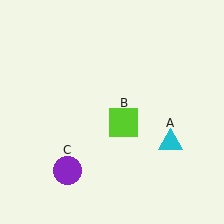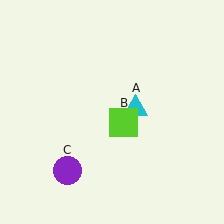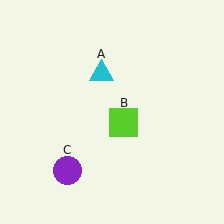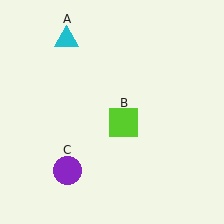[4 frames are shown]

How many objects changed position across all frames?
1 object changed position: cyan triangle (object A).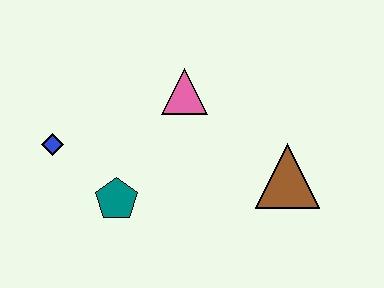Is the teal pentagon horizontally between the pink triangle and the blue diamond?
Yes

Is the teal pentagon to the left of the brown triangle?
Yes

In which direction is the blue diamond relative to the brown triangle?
The blue diamond is to the left of the brown triangle.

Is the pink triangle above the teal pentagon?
Yes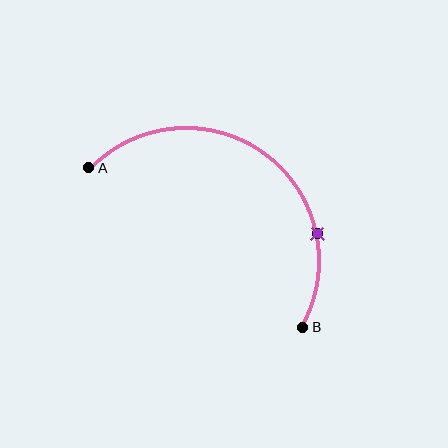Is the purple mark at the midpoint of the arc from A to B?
No. The purple mark lies on the arc but is closer to endpoint B. The arc midpoint would be at the point on the curve equidistant along the arc from both A and B.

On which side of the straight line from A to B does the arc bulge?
The arc bulges above and to the right of the straight line connecting A and B.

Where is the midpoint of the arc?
The arc midpoint is the point on the curve farthest from the straight line joining A and B. It sits above and to the right of that line.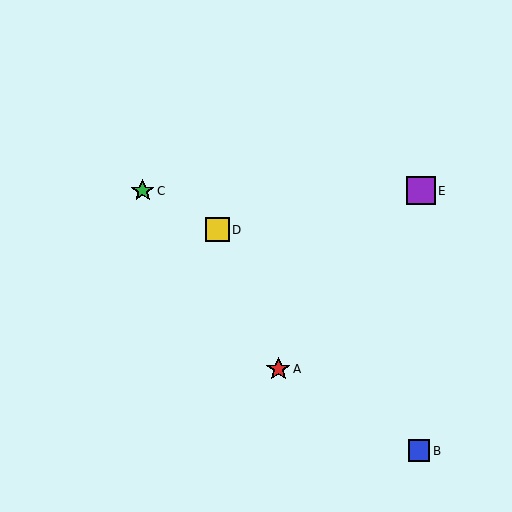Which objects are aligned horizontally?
Objects C, E are aligned horizontally.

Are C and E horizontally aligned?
Yes, both are at y≈191.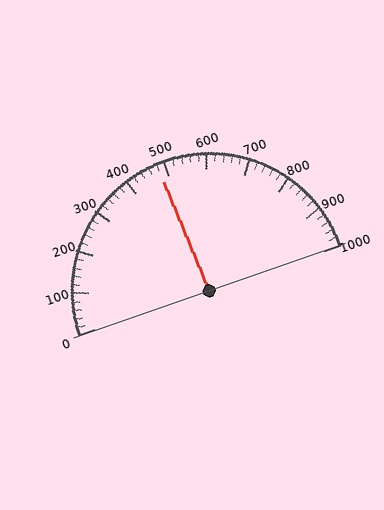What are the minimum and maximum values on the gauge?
The gauge ranges from 0 to 1000.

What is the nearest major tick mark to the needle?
The nearest major tick mark is 500.